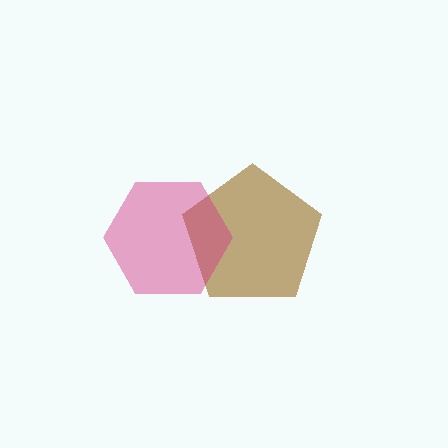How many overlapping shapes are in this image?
There are 2 overlapping shapes in the image.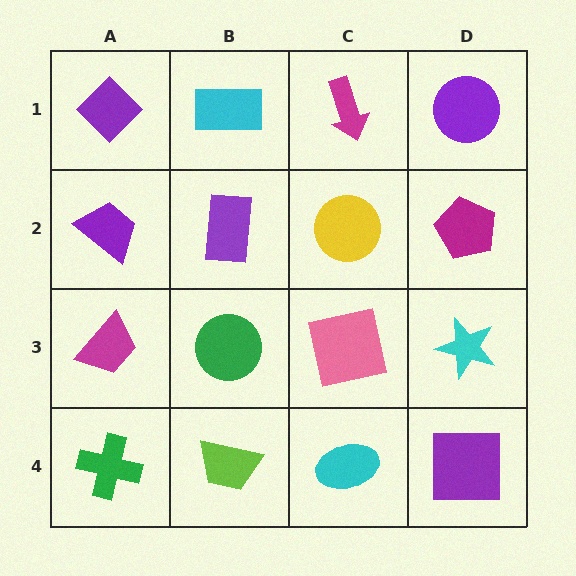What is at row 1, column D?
A purple circle.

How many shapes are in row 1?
4 shapes.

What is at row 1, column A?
A purple diamond.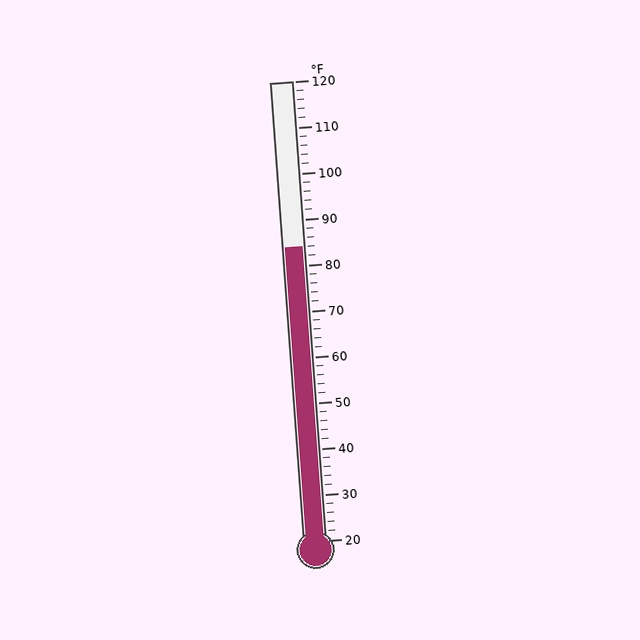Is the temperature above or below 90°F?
The temperature is below 90°F.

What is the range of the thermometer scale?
The thermometer scale ranges from 20°F to 120°F.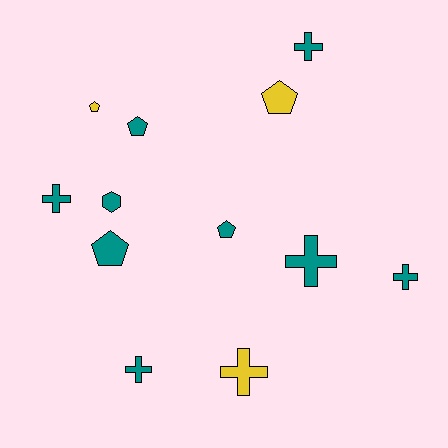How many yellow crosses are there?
There is 1 yellow cross.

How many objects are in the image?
There are 12 objects.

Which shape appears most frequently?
Cross, with 6 objects.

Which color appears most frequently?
Teal, with 9 objects.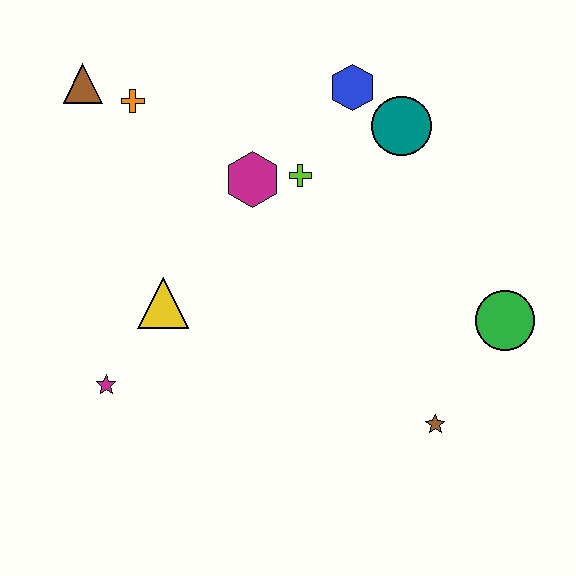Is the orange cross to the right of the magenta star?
Yes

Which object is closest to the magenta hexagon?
The lime cross is closest to the magenta hexagon.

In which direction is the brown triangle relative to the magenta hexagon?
The brown triangle is to the left of the magenta hexagon.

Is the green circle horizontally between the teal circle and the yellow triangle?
No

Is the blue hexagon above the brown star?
Yes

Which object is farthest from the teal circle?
The magenta star is farthest from the teal circle.